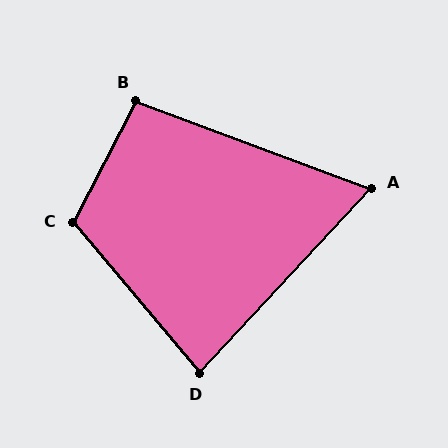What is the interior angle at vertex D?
Approximately 83 degrees (acute).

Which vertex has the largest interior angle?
C, at approximately 112 degrees.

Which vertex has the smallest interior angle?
A, at approximately 68 degrees.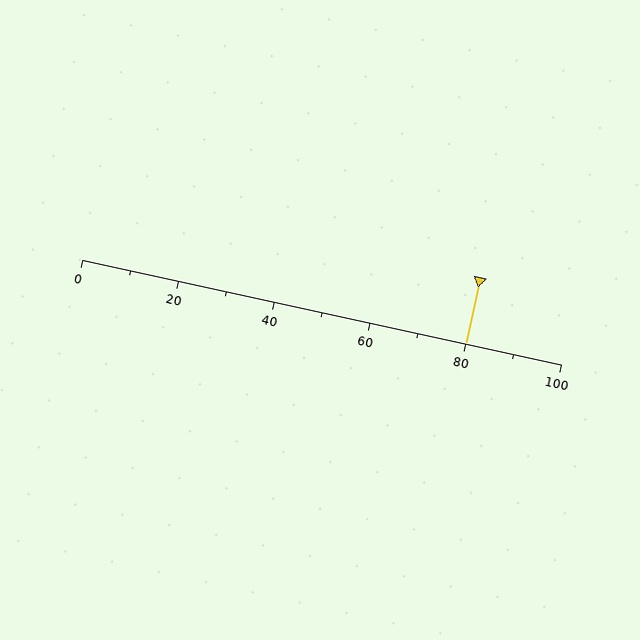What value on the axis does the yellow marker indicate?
The marker indicates approximately 80.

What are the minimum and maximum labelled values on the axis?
The axis runs from 0 to 100.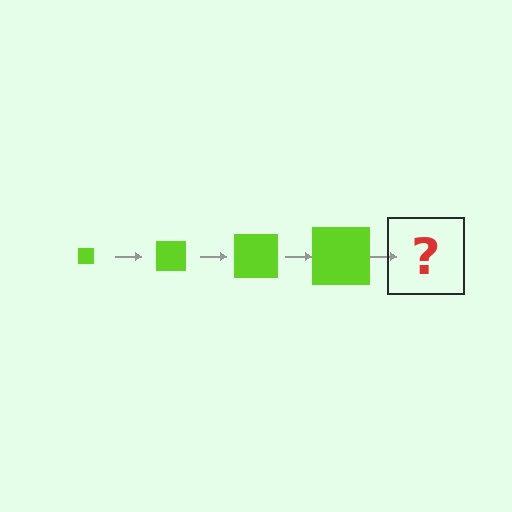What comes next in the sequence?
The next element should be a lime square, larger than the previous one.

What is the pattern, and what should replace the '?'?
The pattern is that the square gets progressively larger each step. The '?' should be a lime square, larger than the previous one.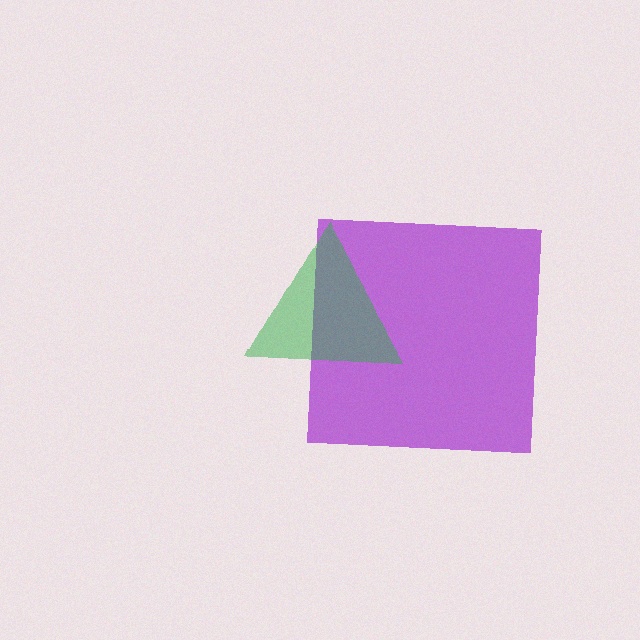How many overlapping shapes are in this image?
There are 2 overlapping shapes in the image.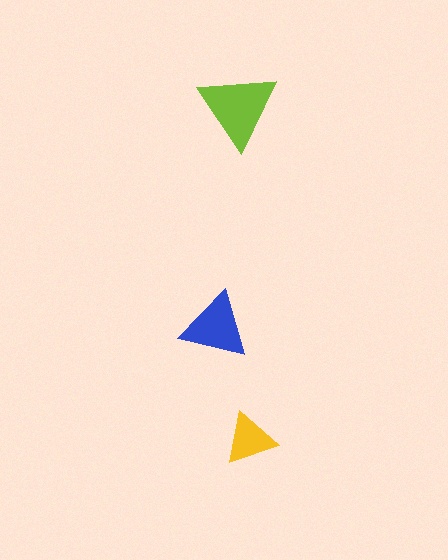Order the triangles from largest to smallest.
the lime one, the blue one, the yellow one.